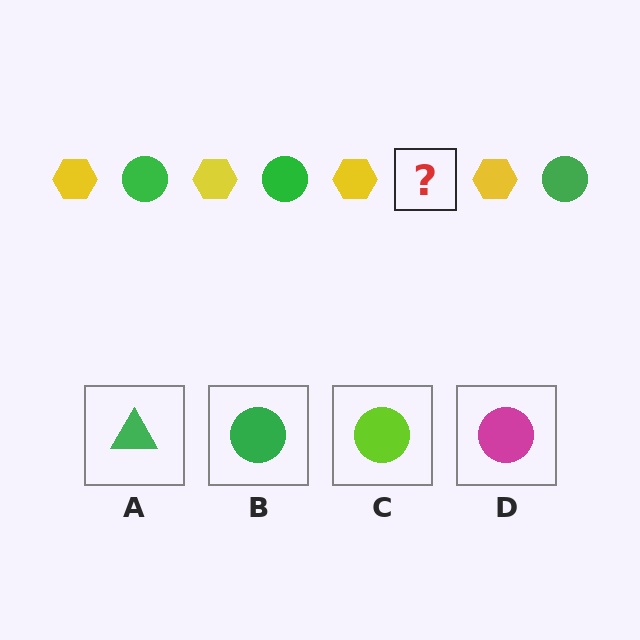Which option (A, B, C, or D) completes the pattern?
B.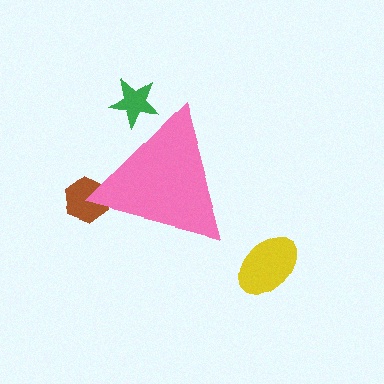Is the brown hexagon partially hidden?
Yes, the brown hexagon is partially hidden behind the pink triangle.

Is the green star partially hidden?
Yes, the green star is partially hidden behind the pink triangle.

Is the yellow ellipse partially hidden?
No, the yellow ellipse is fully visible.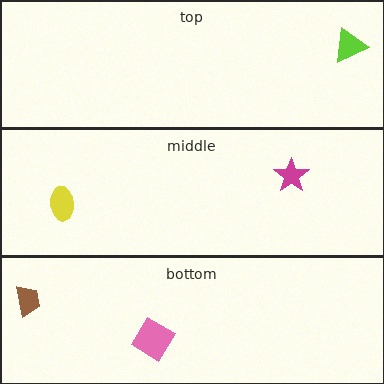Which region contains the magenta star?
The middle region.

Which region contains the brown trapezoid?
The bottom region.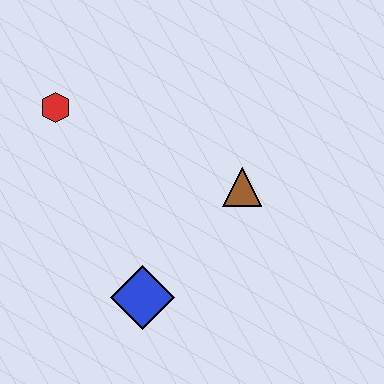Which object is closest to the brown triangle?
The blue diamond is closest to the brown triangle.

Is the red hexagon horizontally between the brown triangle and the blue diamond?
No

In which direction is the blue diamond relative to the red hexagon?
The blue diamond is below the red hexagon.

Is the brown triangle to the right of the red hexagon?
Yes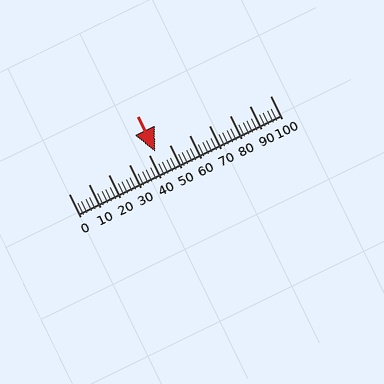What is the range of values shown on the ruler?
The ruler shows values from 0 to 100.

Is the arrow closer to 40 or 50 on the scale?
The arrow is closer to 40.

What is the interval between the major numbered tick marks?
The major tick marks are spaced 10 units apart.